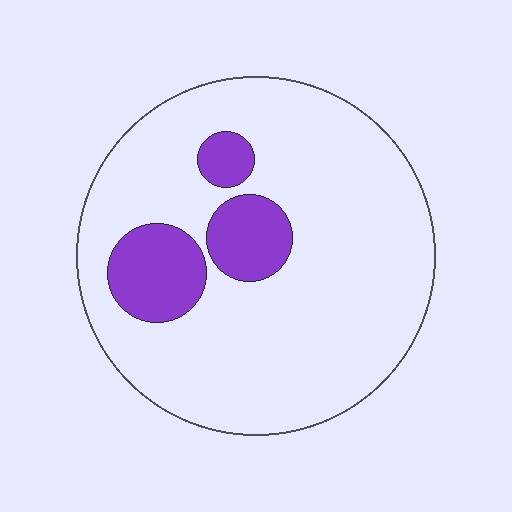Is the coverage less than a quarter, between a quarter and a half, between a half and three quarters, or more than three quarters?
Less than a quarter.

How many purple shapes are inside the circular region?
3.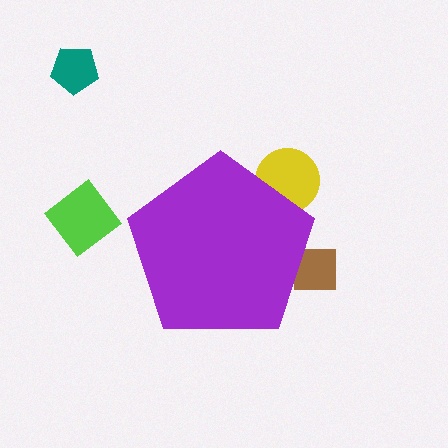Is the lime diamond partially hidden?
No, the lime diamond is fully visible.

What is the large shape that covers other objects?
A purple pentagon.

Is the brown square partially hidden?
Yes, the brown square is partially hidden behind the purple pentagon.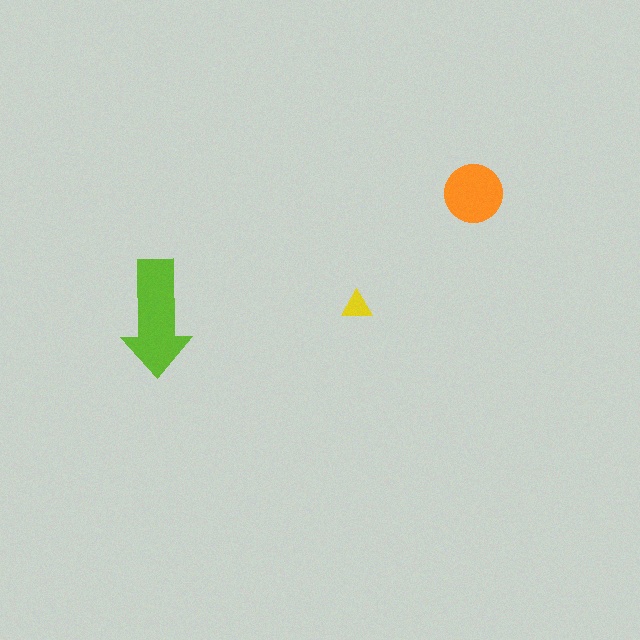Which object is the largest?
The lime arrow.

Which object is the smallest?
The yellow triangle.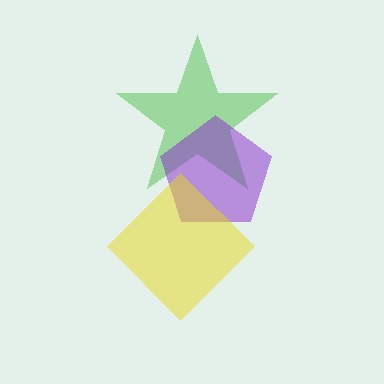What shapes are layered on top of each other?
The layered shapes are: a green star, a purple pentagon, a yellow diamond.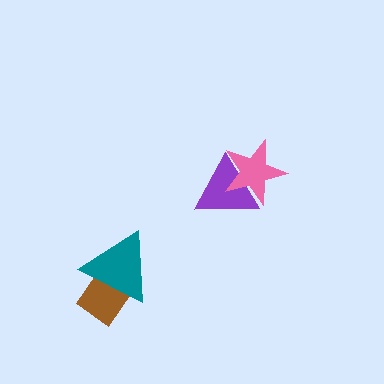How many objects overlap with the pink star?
1 object overlaps with the pink star.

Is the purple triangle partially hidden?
Yes, it is partially covered by another shape.